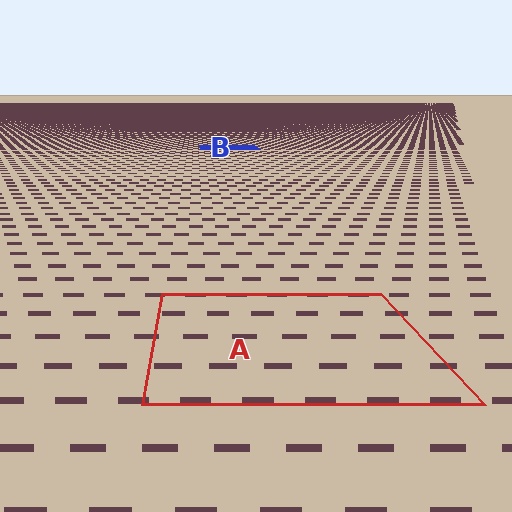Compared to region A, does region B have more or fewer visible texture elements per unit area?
Region B has more texture elements per unit area — they are packed more densely because it is farther away.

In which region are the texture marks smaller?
The texture marks are smaller in region B, because it is farther away.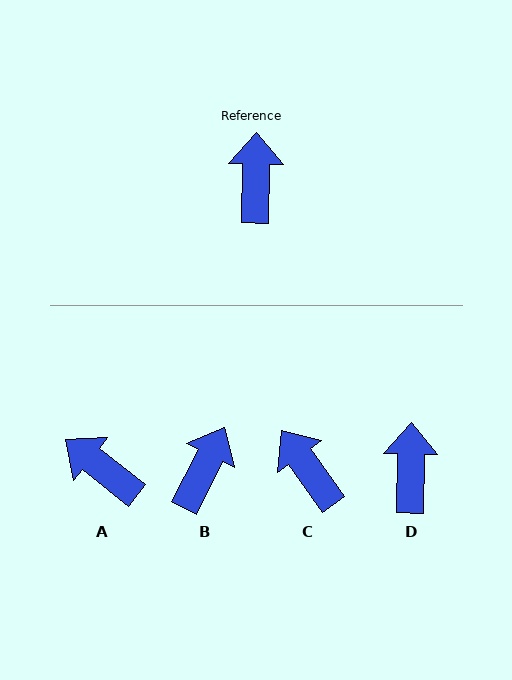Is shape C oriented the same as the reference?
No, it is off by about 37 degrees.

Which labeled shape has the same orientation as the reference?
D.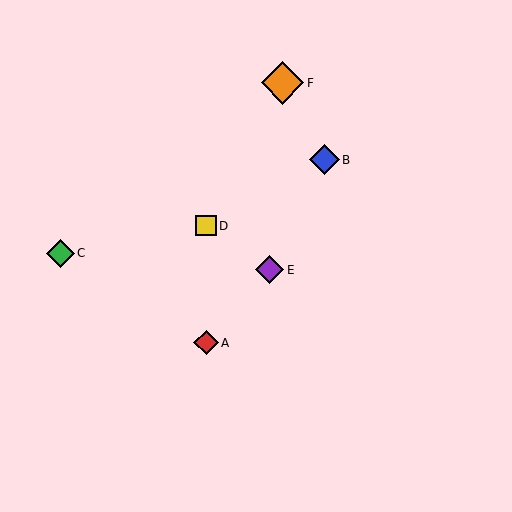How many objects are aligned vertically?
2 objects (A, D) are aligned vertically.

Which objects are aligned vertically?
Objects A, D are aligned vertically.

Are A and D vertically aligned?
Yes, both are at x≈206.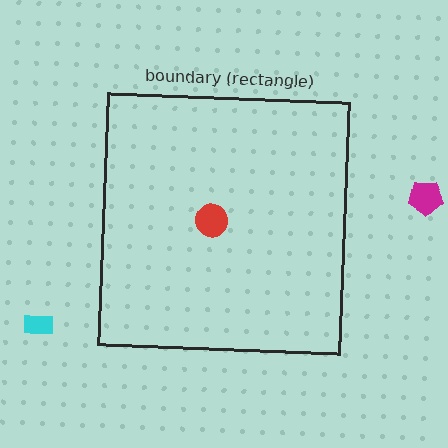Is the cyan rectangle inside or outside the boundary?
Outside.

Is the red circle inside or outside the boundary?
Inside.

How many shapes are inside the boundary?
1 inside, 2 outside.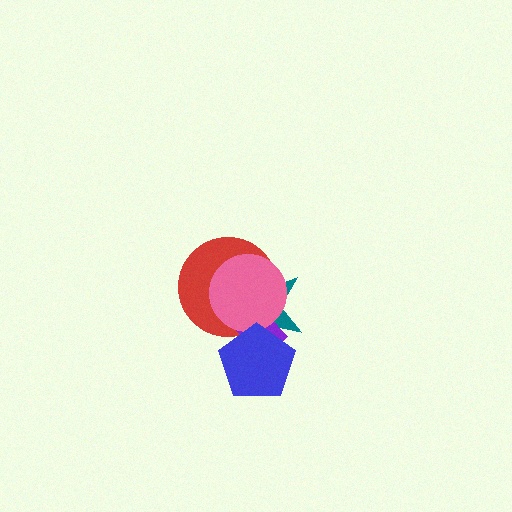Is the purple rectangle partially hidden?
Yes, it is partially covered by another shape.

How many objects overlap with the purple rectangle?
4 objects overlap with the purple rectangle.